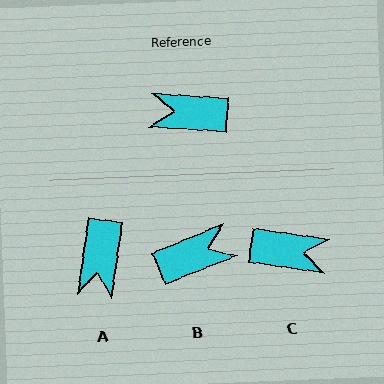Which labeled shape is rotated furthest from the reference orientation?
C, about 176 degrees away.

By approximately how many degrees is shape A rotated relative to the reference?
Approximately 85 degrees counter-clockwise.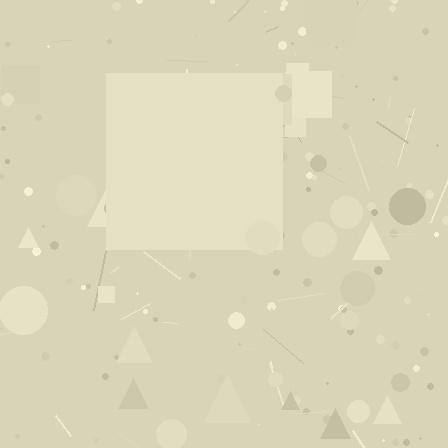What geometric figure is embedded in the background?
A square is embedded in the background.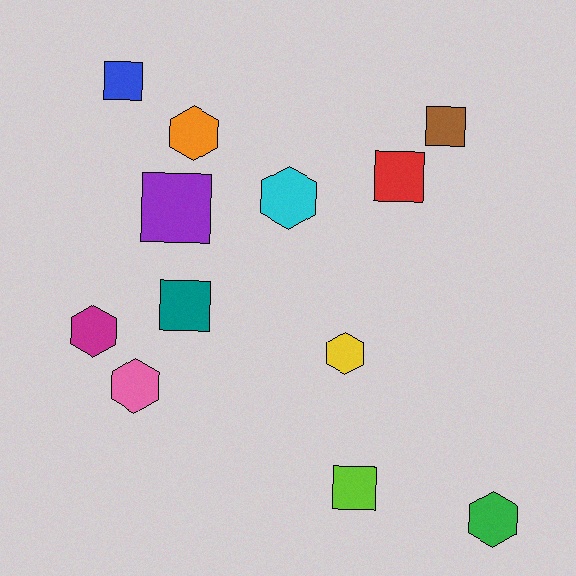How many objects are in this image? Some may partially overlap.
There are 12 objects.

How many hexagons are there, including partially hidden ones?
There are 6 hexagons.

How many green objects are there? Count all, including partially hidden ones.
There is 1 green object.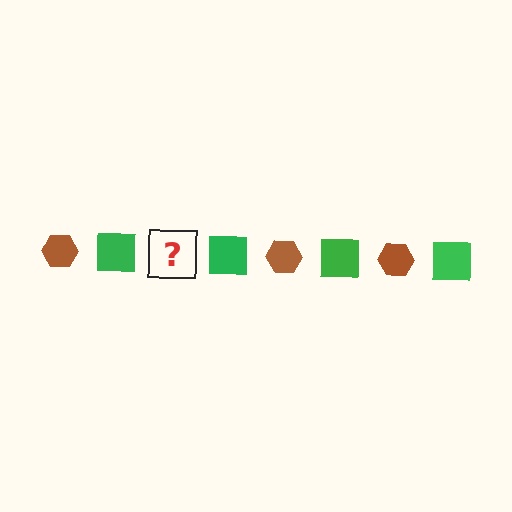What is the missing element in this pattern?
The missing element is a brown hexagon.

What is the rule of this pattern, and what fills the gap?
The rule is that the pattern alternates between brown hexagon and green square. The gap should be filled with a brown hexagon.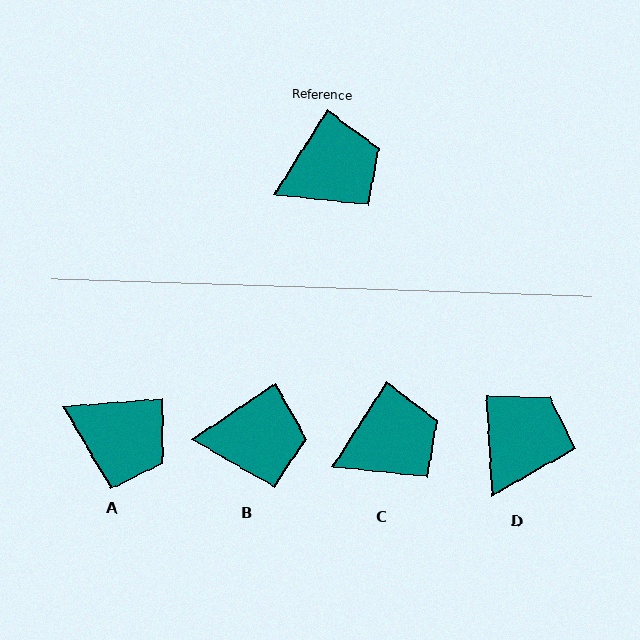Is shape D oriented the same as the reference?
No, it is off by about 36 degrees.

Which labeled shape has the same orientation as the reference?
C.